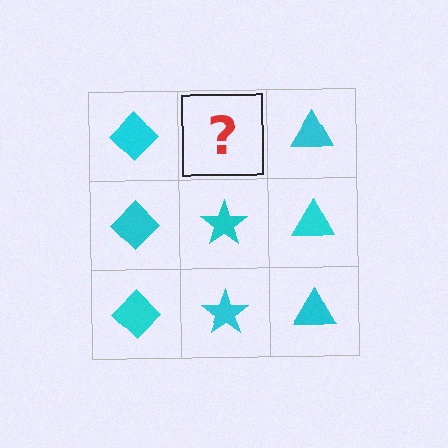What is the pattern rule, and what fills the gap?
The rule is that each column has a consistent shape. The gap should be filled with a cyan star.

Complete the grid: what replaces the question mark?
The question mark should be replaced with a cyan star.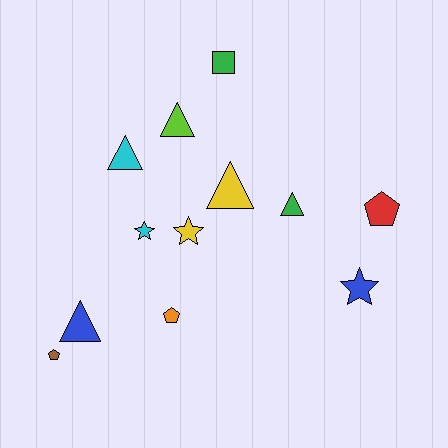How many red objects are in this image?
There is 1 red object.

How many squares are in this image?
There is 1 square.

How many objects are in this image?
There are 12 objects.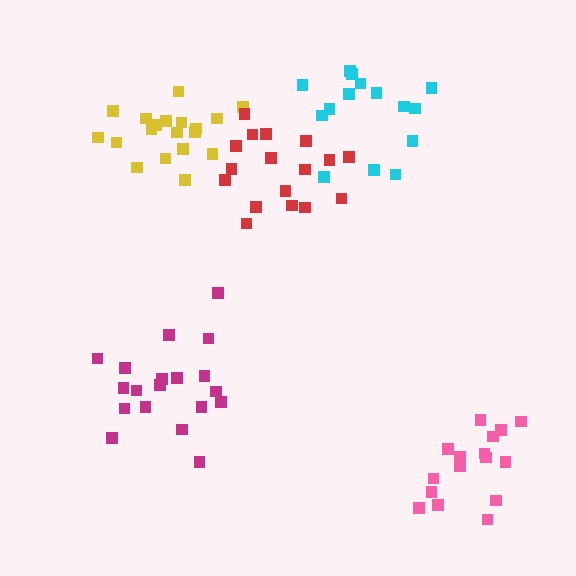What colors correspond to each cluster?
The clusters are colored: magenta, pink, yellow, cyan, red.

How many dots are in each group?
Group 1: 19 dots, Group 2: 16 dots, Group 3: 19 dots, Group 4: 15 dots, Group 5: 17 dots (86 total).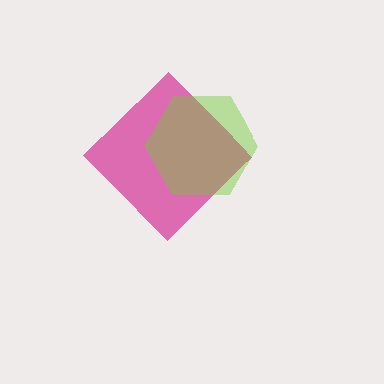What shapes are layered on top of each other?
The layered shapes are: a magenta diamond, a lime hexagon.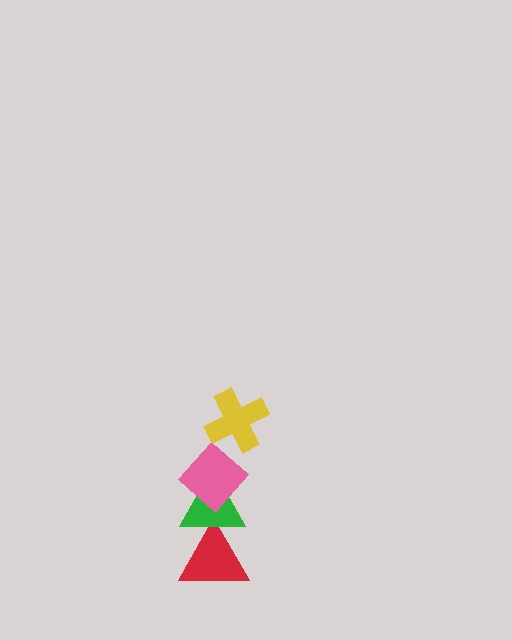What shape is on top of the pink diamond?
The yellow cross is on top of the pink diamond.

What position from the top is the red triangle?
The red triangle is 4th from the top.